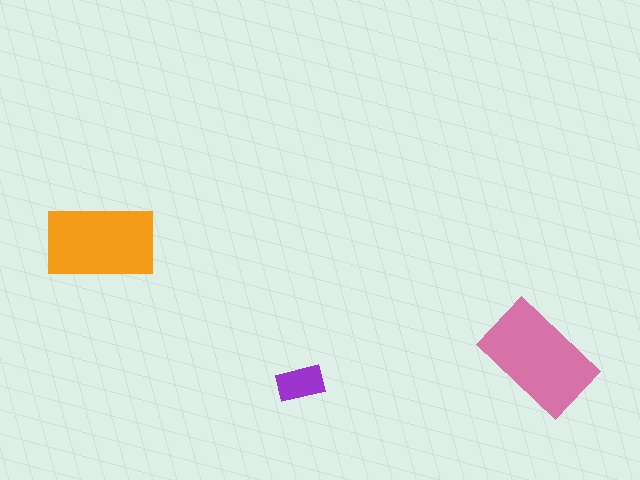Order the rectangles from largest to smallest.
the pink one, the orange one, the purple one.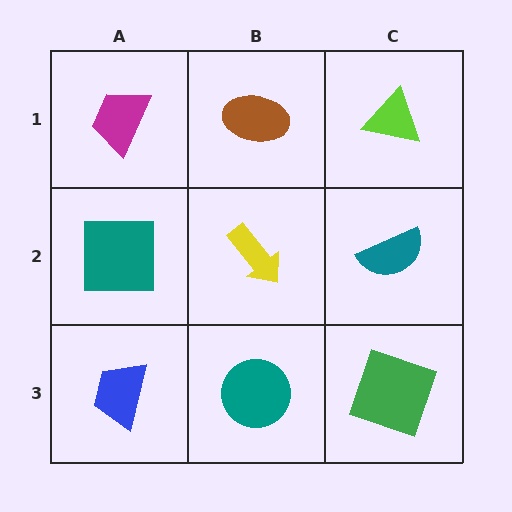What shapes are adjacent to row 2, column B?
A brown ellipse (row 1, column B), a teal circle (row 3, column B), a teal square (row 2, column A), a teal semicircle (row 2, column C).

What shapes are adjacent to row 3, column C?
A teal semicircle (row 2, column C), a teal circle (row 3, column B).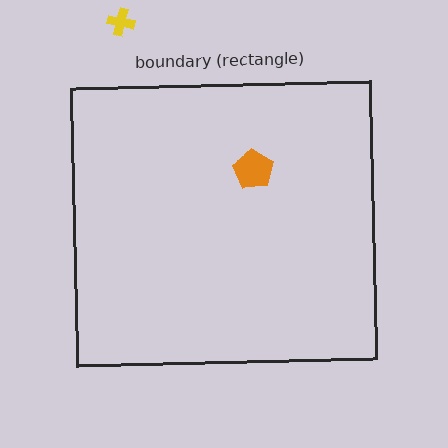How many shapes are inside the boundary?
1 inside, 1 outside.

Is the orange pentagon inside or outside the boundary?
Inside.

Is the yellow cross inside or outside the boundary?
Outside.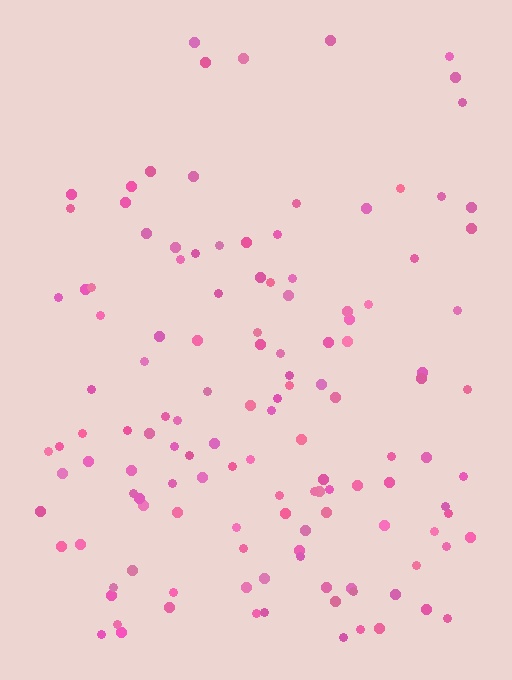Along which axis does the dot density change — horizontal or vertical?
Vertical.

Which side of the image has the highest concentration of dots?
The bottom.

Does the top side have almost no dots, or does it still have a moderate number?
Still a moderate number, just noticeably fewer than the bottom.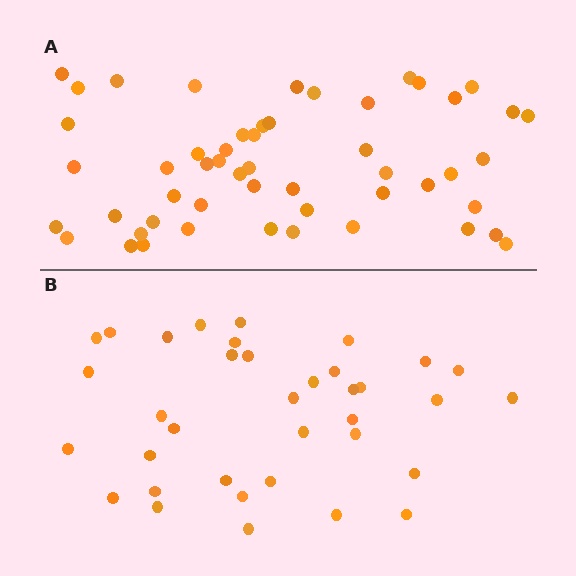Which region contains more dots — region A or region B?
Region A (the top region) has more dots.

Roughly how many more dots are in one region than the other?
Region A has approximately 15 more dots than region B.